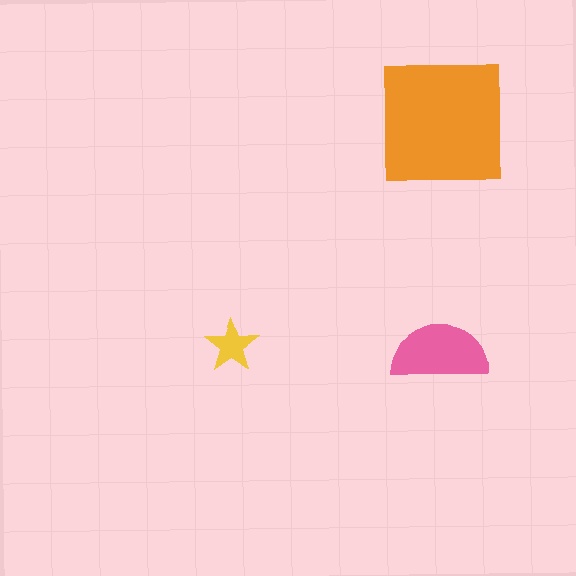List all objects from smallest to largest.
The yellow star, the pink semicircle, the orange square.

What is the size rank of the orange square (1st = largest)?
1st.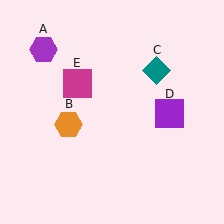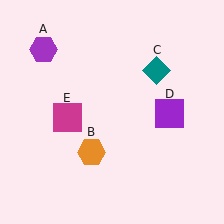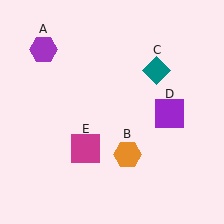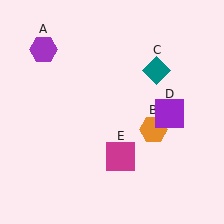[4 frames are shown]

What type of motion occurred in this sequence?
The orange hexagon (object B), magenta square (object E) rotated counterclockwise around the center of the scene.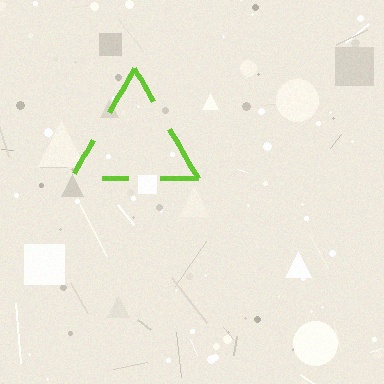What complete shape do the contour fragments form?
The contour fragments form a triangle.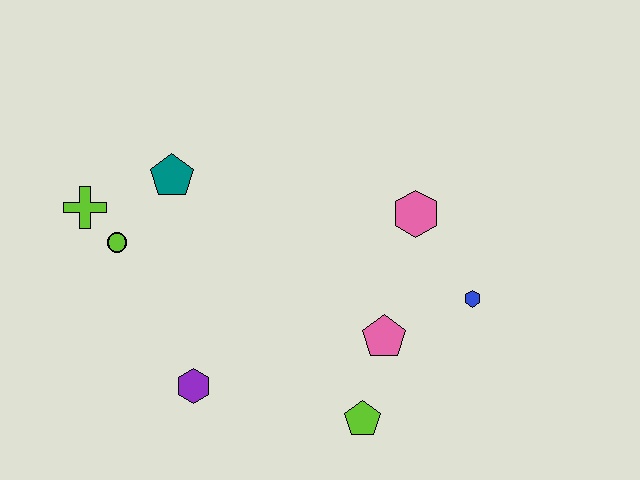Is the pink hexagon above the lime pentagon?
Yes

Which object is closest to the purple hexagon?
The lime circle is closest to the purple hexagon.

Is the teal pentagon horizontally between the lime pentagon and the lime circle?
Yes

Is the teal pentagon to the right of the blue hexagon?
No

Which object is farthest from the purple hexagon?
The blue hexagon is farthest from the purple hexagon.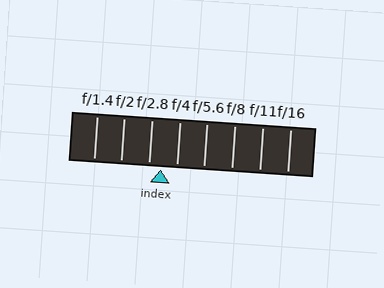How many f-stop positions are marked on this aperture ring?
There are 8 f-stop positions marked.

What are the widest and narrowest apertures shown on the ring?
The widest aperture shown is f/1.4 and the narrowest is f/16.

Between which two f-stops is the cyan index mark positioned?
The index mark is between f/2.8 and f/4.